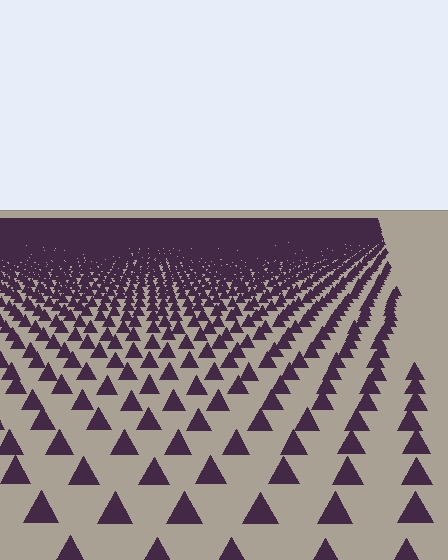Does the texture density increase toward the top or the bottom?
Density increases toward the top.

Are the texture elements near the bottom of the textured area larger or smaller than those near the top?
Larger. Near the bottom, elements are closer to the viewer and appear at a bigger on-screen size.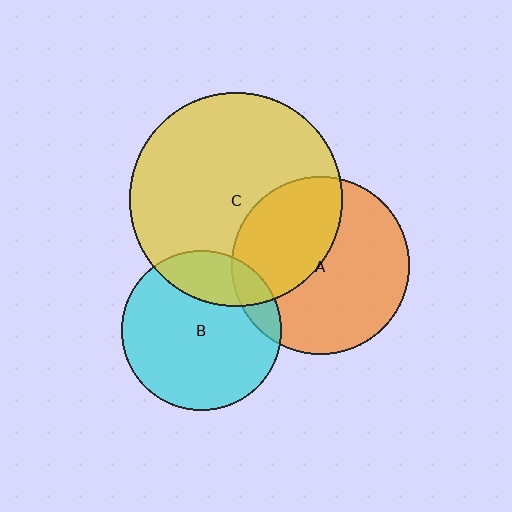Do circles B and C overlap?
Yes.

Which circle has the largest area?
Circle C (yellow).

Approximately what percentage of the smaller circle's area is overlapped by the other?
Approximately 20%.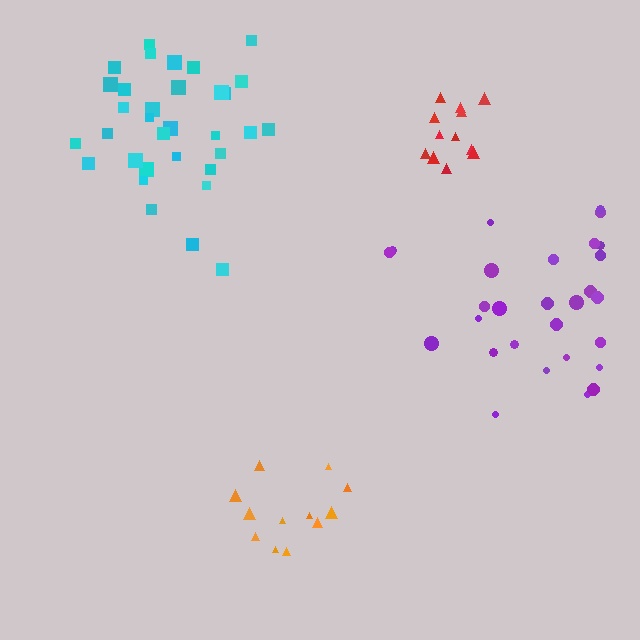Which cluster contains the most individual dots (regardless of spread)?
Cyan (33).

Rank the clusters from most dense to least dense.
red, cyan, purple, orange.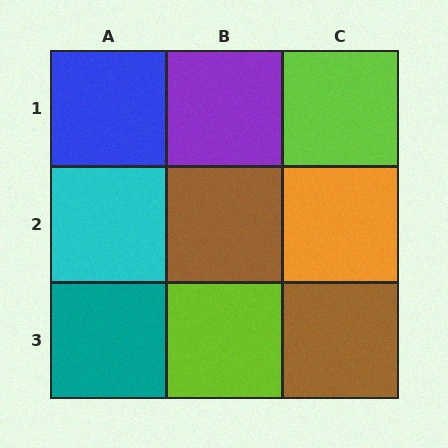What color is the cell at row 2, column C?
Orange.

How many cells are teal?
1 cell is teal.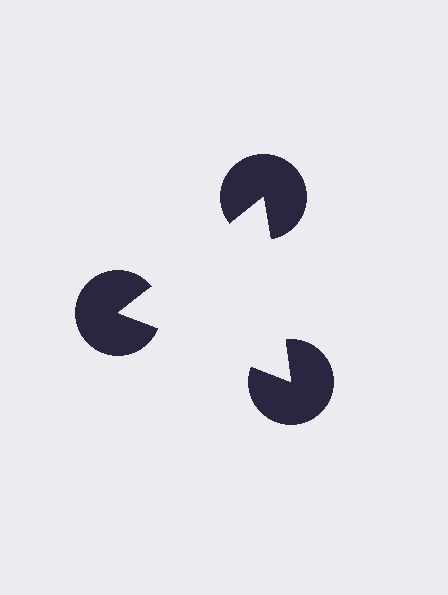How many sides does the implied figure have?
3 sides.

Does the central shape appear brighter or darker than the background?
It typically appears slightly brighter than the background, even though no actual brightness change is drawn.